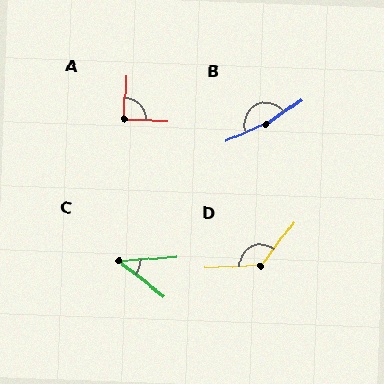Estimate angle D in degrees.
Approximately 130 degrees.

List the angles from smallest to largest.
C (42°), A (89°), D (130°), B (169°).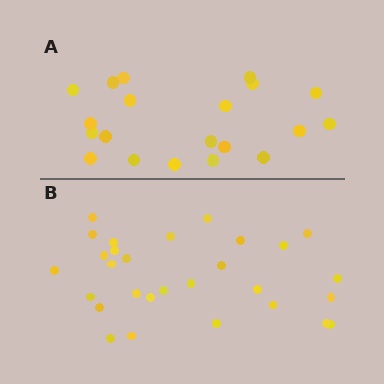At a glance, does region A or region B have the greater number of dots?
Region B (the bottom region) has more dots.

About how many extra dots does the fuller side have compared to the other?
Region B has roughly 8 or so more dots than region A.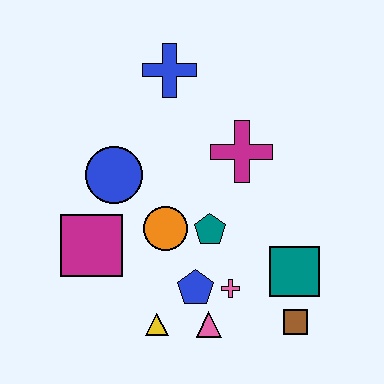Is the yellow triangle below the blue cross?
Yes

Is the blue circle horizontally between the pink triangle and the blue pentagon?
No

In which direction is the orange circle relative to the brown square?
The orange circle is to the left of the brown square.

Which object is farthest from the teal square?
The blue cross is farthest from the teal square.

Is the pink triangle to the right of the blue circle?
Yes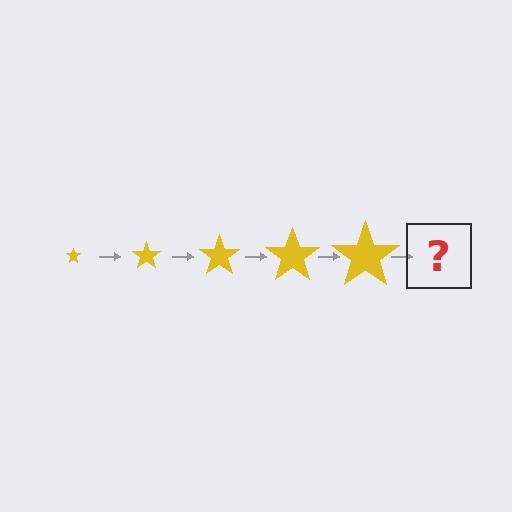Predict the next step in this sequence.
The next step is a yellow star, larger than the previous one.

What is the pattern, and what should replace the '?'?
The pattern is that the star gets progressively larger each step. The '?' should be a yellow star, larger than the previous one.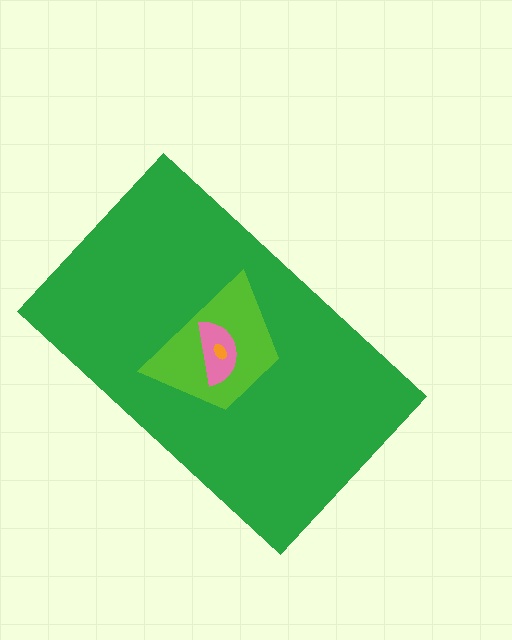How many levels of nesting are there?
4.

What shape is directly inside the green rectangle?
The lime trapezoid.